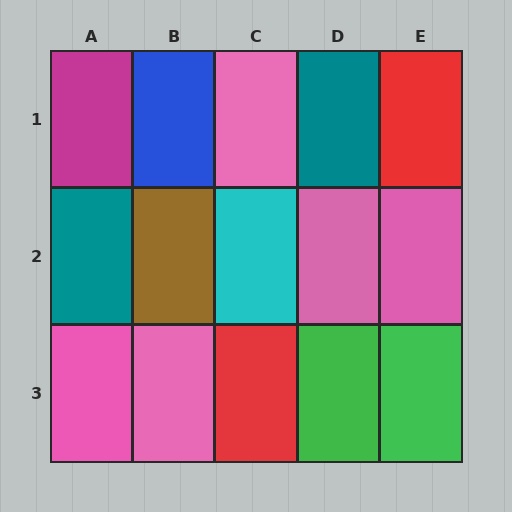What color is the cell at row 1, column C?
Pink.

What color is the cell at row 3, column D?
Green.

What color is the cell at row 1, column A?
Magenta.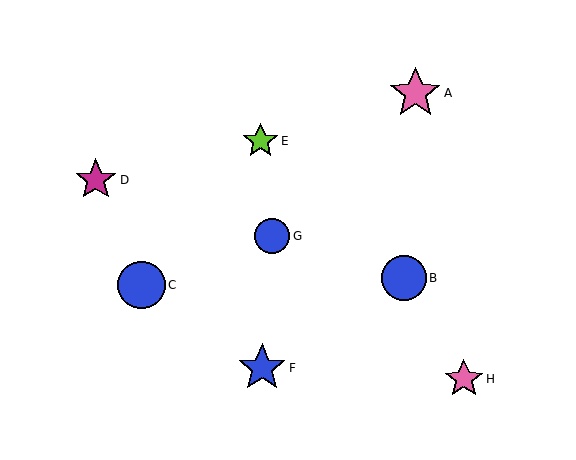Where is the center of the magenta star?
The center of the magenta star is at (96, 180).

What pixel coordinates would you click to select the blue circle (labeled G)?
Click at (272, 236) to select the blue circle G.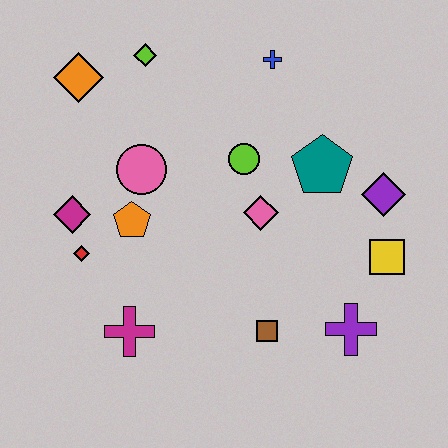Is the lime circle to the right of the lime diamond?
Yes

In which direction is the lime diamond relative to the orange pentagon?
The lime diamond is above the orange pentagon.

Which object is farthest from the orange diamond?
The purple cross is farthest from the orange diamond.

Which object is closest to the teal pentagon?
The purple diamond is closest to the teal pentagon.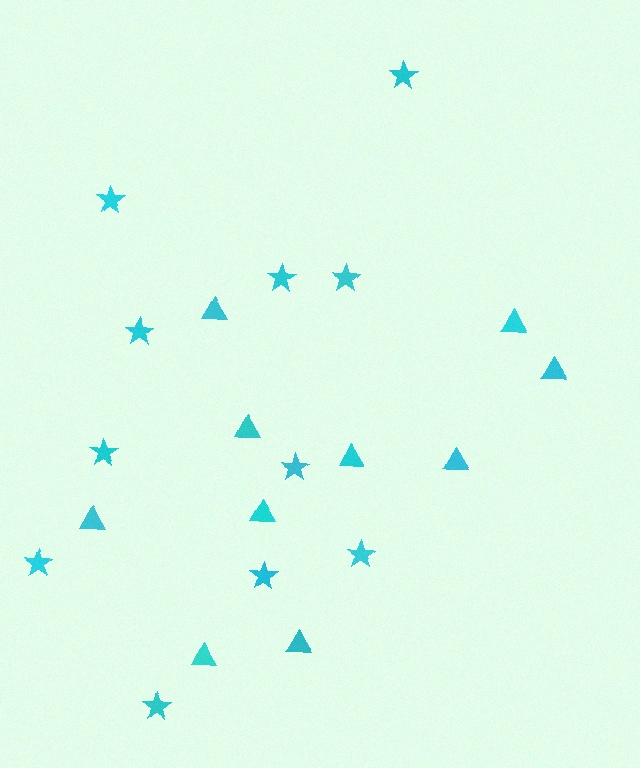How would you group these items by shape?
There are 2 groups: one group of stars (11) and one group of triangles (10).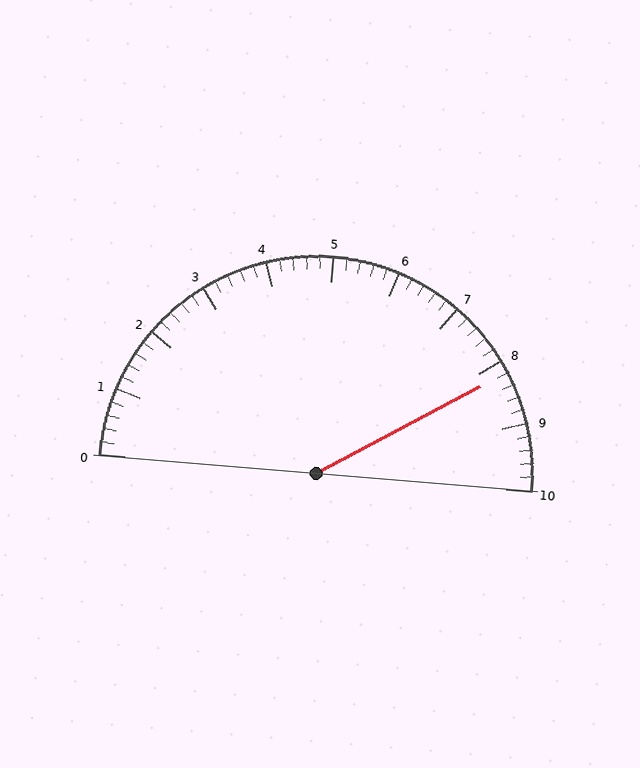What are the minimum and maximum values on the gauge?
The gauge ranges from 0 to 10.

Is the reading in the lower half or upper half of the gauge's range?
The reading is in the upper half of the range (0 to 10).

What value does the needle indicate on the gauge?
The needle indicates approximately 8.2.